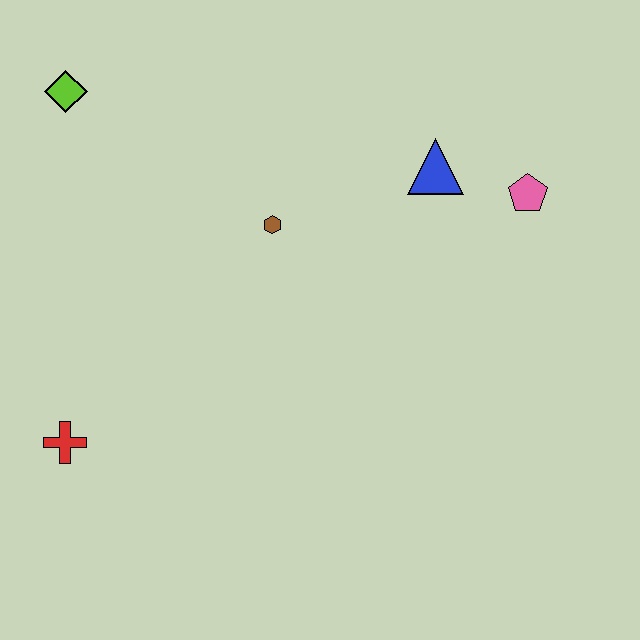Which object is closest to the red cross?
The brown hexagon is closest to the red cross.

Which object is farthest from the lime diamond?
The pink pentagon is farthest from the lime diamond.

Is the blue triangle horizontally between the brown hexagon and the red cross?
No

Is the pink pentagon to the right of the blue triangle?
Yes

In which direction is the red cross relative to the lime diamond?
The red cross is below the lime diamond.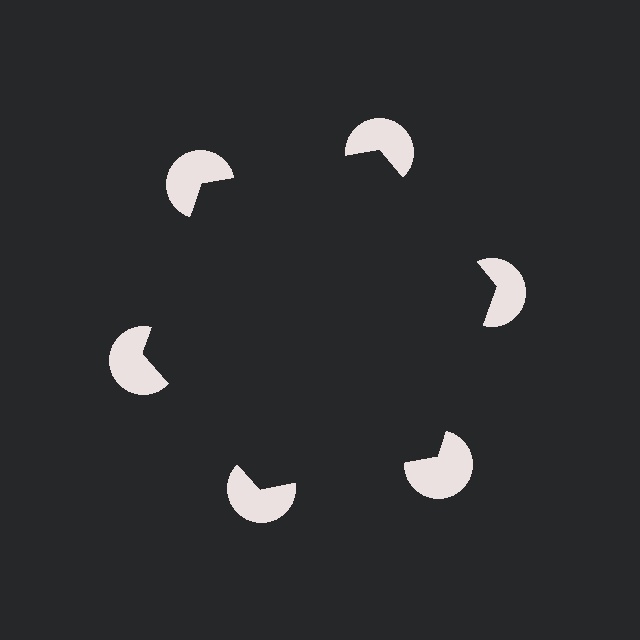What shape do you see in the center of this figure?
An illusory hexagon — its edges are inferred from the aligned wedge cuts in the pac-man discs, not physically drawn.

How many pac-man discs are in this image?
There are 6 — one at each vertex of the illusory hexagon.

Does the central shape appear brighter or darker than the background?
It typically appears slightly darker than the background, even though no actual brightness change is drawn.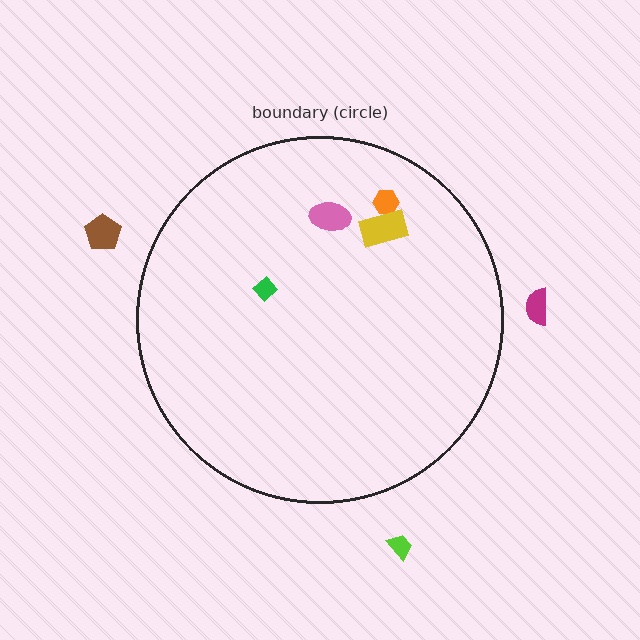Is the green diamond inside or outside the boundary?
Inside.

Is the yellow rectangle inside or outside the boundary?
Inside.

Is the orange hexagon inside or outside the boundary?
Inside.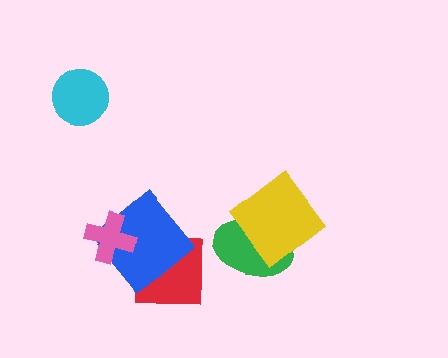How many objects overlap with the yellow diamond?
1 object overlaps with the yellow diamond.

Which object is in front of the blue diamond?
The pink cross is in front of the blue diamond.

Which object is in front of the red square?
The blue diamond is in front of the red square.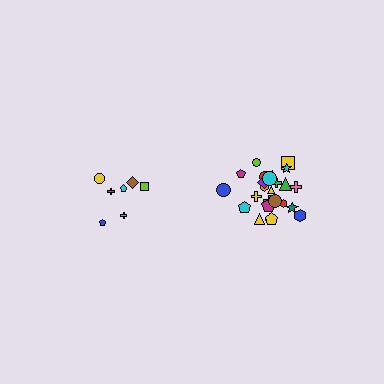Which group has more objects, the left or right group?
The right group.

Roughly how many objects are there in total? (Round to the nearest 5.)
Roughly 30 objects in total.